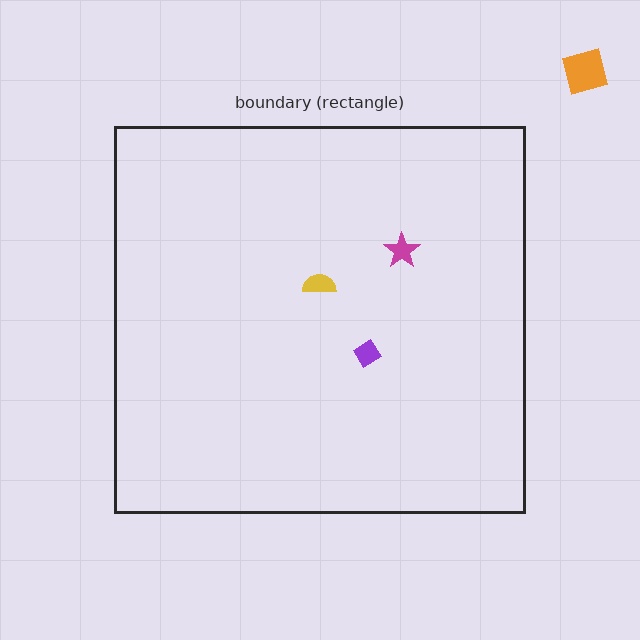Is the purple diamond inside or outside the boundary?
Inside.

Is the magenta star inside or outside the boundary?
Inside.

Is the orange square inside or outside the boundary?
Outside.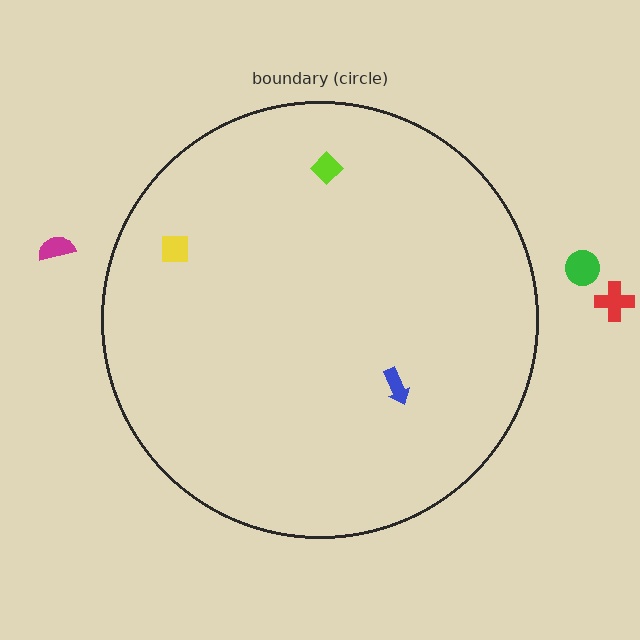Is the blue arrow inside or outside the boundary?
Inside.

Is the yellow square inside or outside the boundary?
Inside.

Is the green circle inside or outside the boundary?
Outside.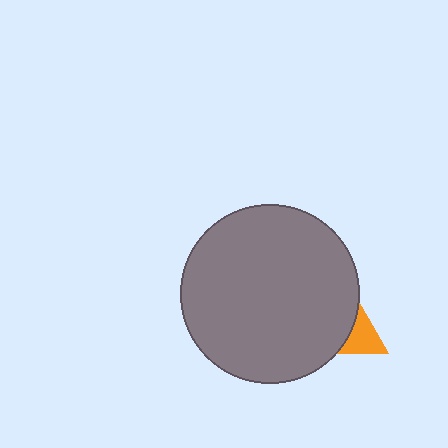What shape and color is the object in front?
The object in front is a gray circle.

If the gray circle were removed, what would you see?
You would see the complete orange triangle.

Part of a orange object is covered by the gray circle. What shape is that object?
It is a triangle.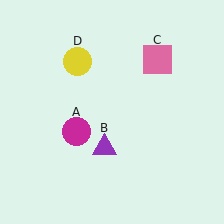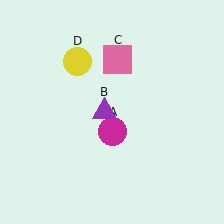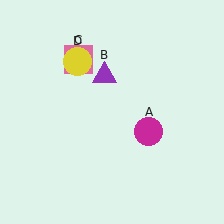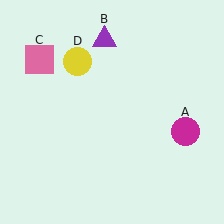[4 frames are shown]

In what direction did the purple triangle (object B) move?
The purple triangle (object B) moved up.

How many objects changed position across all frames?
3 objects changed position: magenta circle (object A), purple triangle (object B), pink square (object C).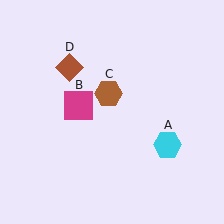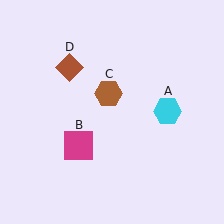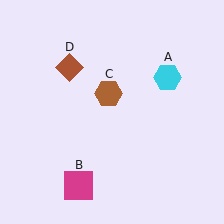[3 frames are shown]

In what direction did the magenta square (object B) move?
The magenta square (object B) moved down.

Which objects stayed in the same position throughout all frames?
Brown hexagon (object C) and brown diamond (object D) remained stationary.